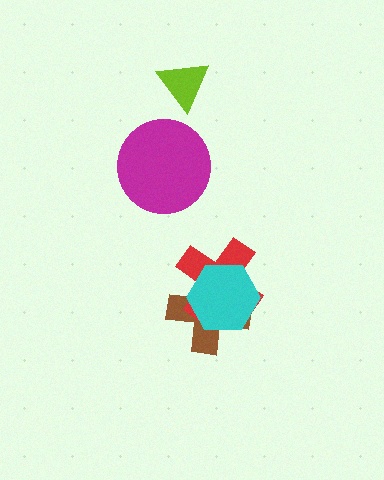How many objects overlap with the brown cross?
2 objects overlap with the brown cross.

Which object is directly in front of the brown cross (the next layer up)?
The red cross is directly in front of the brown cross.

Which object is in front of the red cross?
The cyan hexagon is in front of the red cross.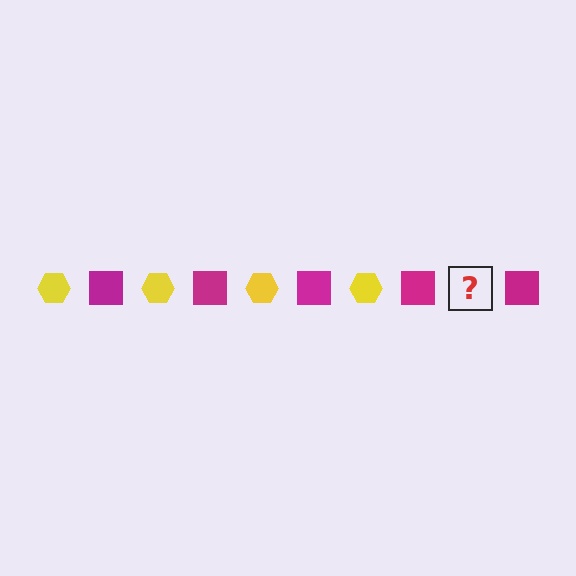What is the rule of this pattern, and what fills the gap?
The rule is that the pattern alternates between yellow hexagon and magenta square. The gap should be filled with a yellow hexagon.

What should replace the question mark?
The question mark should be replaced with a yellow hexagon.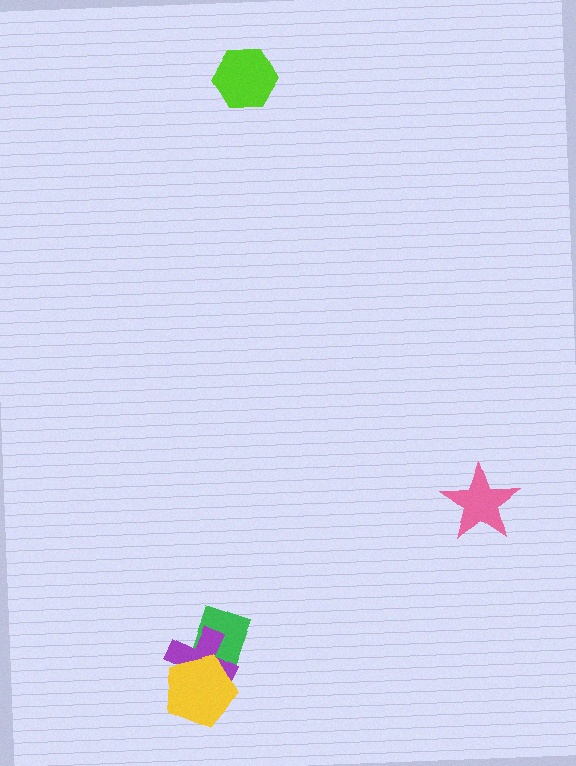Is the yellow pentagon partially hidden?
No, no other shape covers it.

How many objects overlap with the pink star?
0 objects overlap with the pink star.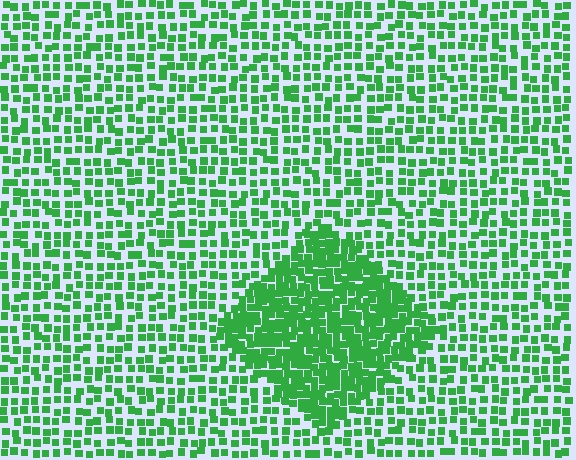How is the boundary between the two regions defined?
The boundary is defined by a change in element density (approximately 2.1x ratio). All elements are the same color, size, and shape.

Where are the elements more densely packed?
The elements are more densely packed inside the diamond boundary.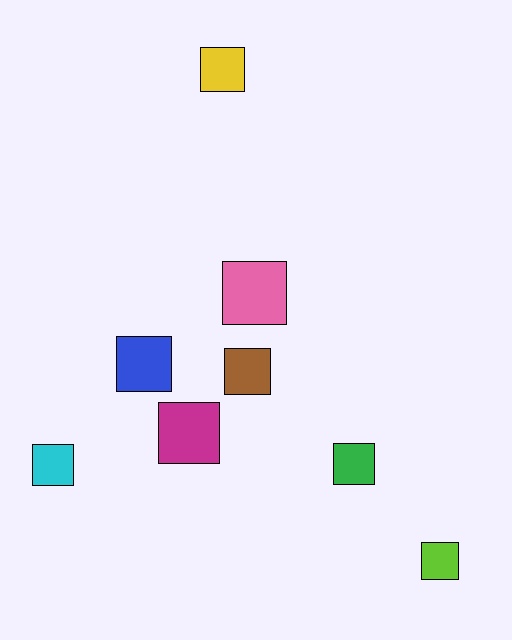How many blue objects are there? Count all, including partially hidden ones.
There is 1 blue object.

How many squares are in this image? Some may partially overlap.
There are 8 squares.